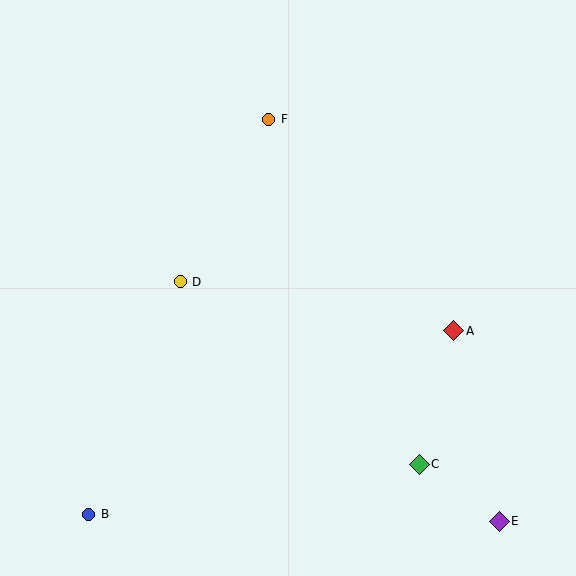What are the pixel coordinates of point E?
Point E is at (499, 521).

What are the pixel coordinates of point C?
Point C is at (419, 464).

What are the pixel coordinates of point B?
Point B is at (89, 514).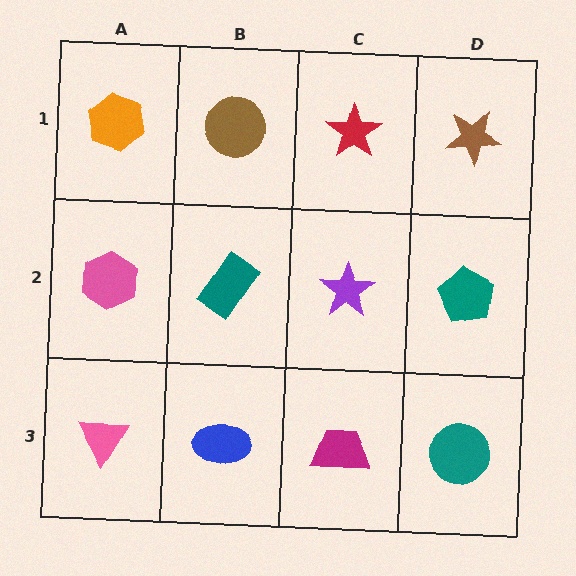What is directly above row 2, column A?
An orange hexagon.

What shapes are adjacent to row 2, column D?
A brown star (row 1, column D), a teal circle (row 3, column D), a purple star (row 2, column C).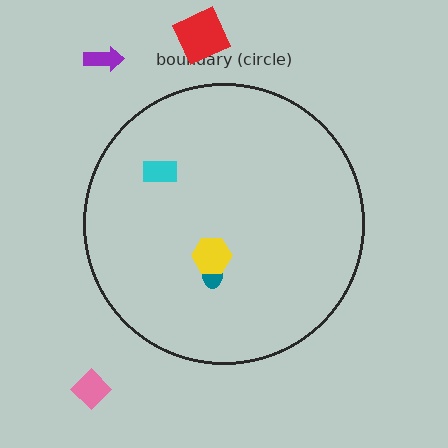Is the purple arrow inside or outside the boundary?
Outside.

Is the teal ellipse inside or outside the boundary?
Inside.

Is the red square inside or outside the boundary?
Outside.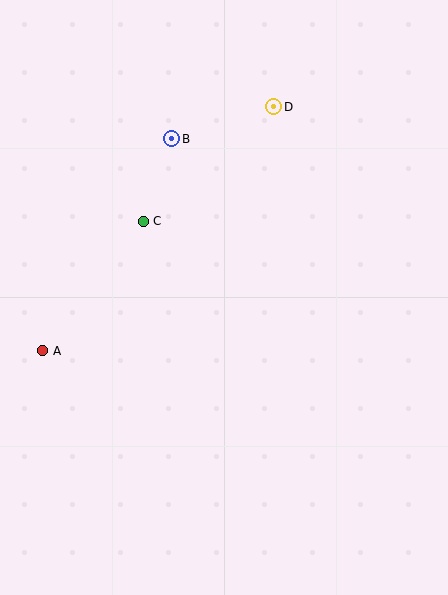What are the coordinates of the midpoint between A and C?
The midpoint between A and C is at (93, 286).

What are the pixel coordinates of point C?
Point C is at (143, 221).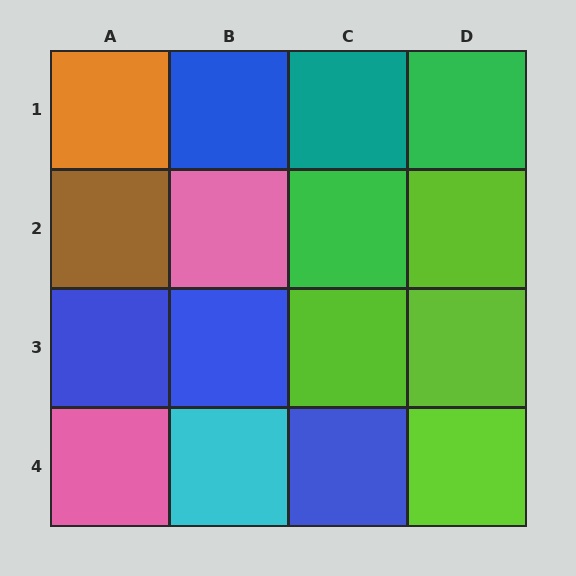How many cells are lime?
4 cells are lime.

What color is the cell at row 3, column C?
Lime.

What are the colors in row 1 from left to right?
Orange, blue, teal, green.